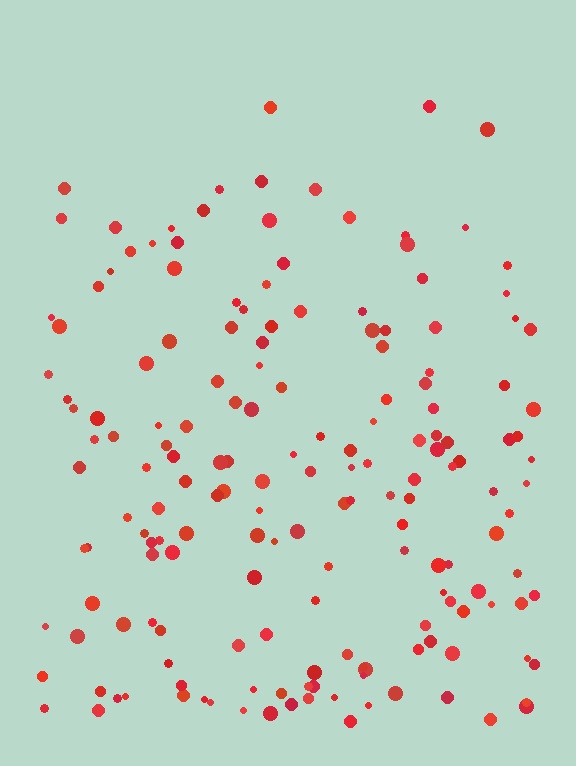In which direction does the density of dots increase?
From top to bottom, with the bottom side densest.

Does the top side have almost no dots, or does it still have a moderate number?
Still a moderate number, just noticeably fewer than the bottom.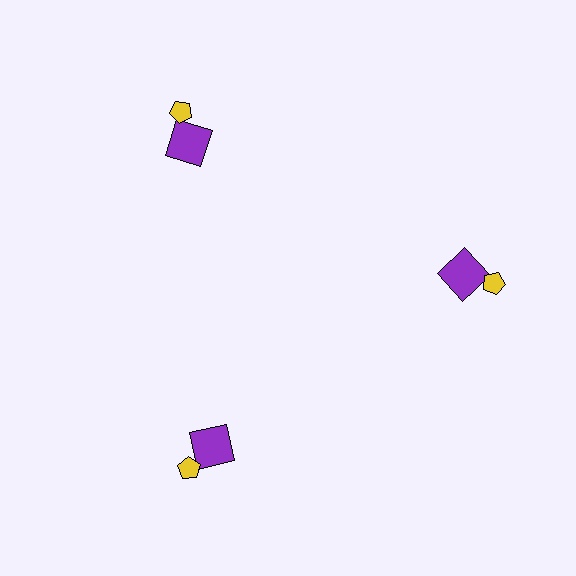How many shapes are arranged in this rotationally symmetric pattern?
There are 6 shapes, arranged in 3 groups of 2.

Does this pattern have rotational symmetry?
Yes, this pattern has 3-fold rotational symmetry. It looks the same after rotating 120 degrees around the center.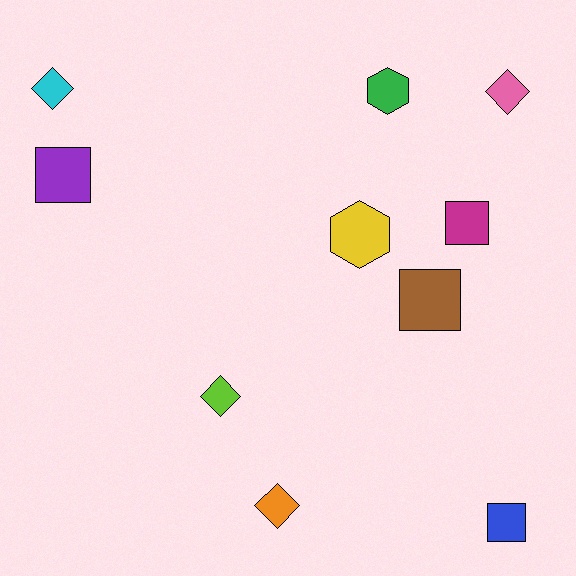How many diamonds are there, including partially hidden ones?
There are 4 diamonds.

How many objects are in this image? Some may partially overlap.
There are 10 objects.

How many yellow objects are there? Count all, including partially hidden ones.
There is 1 yellow object.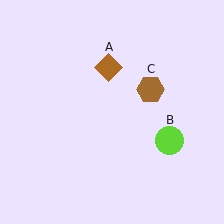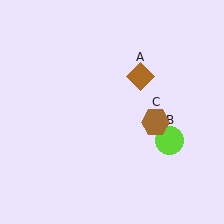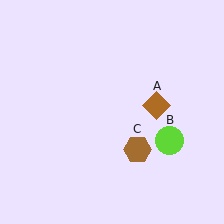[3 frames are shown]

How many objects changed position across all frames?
2 objects changed position: brown diamond (object A), brown hexagon (object C).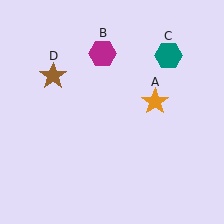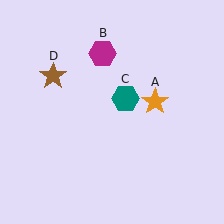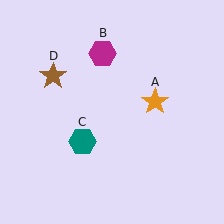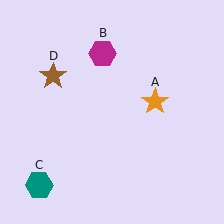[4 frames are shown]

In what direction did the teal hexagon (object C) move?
The teal hexagon (object C) moved down and to the left.